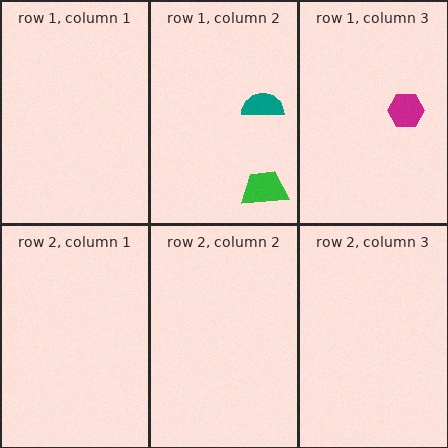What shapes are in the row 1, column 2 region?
The teal semicircle, the green trapezoid.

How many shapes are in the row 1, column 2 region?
2.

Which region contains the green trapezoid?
The row 1, column 2 region.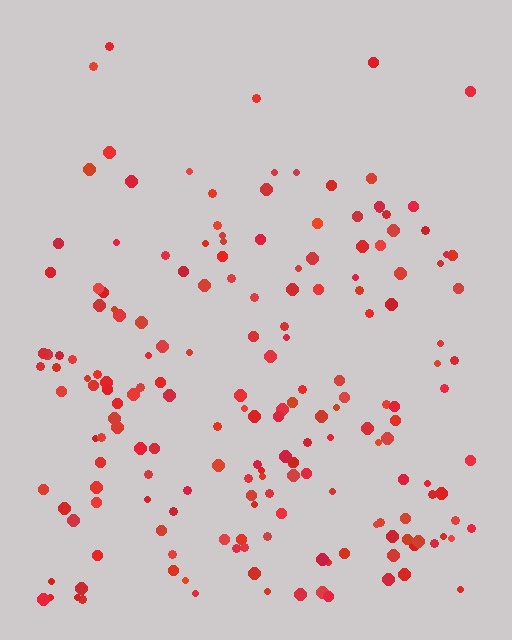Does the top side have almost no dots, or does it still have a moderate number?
Still a moderate number, just noticeably fewer than the bottom.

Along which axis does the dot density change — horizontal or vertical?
Vertical.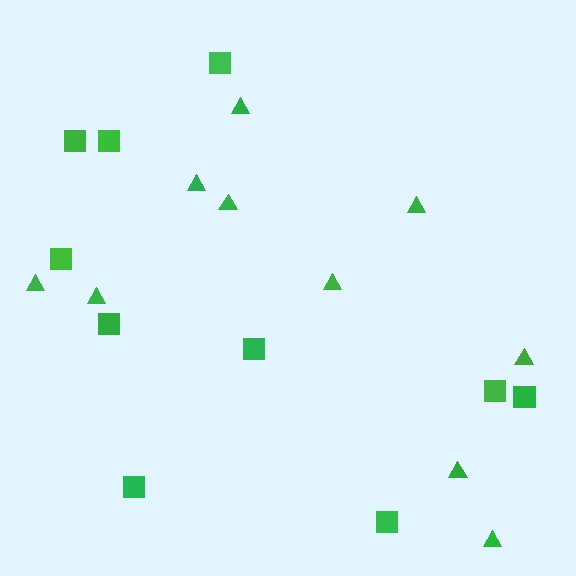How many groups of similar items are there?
There are 2 groups: one group of triangles (10) and one group of squares (10).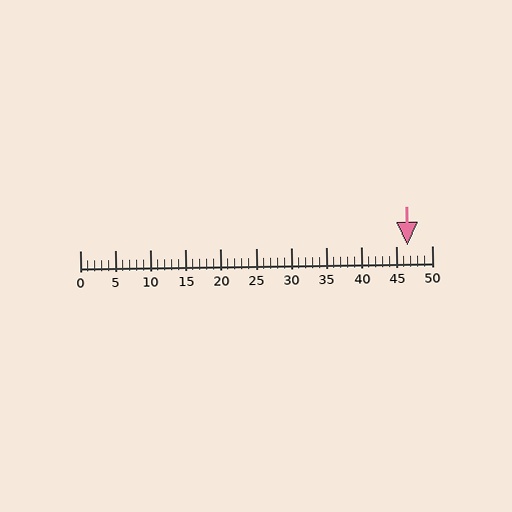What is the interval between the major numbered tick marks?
The major tick marks are spaced 5 units apart.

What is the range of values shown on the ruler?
The ruler shows values from 0 to 50.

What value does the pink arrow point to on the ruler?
The pink arrow points to approximately 46.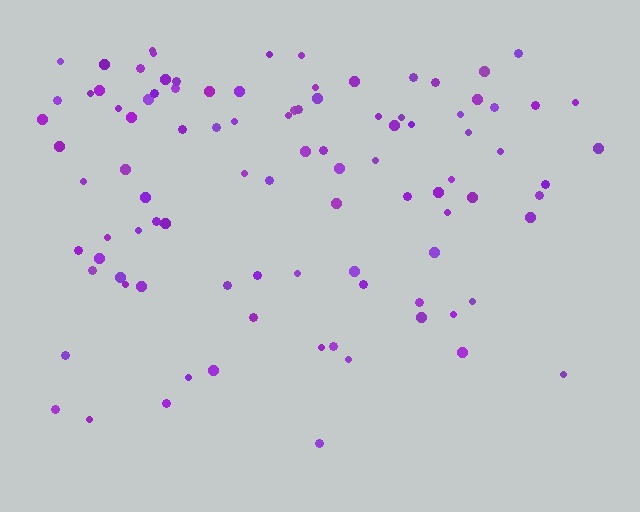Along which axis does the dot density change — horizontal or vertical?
Vertical.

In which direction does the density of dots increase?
From bottom to top, with the top side densest.